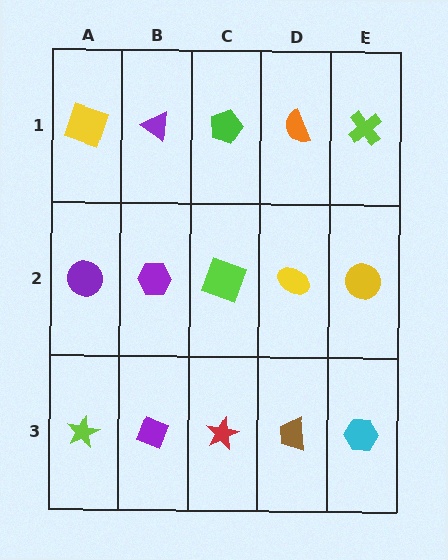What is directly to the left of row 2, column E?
A yellow ellipse.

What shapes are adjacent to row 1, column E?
A yellow circle (row 2, column E), an orange semicircle (row 1, column D).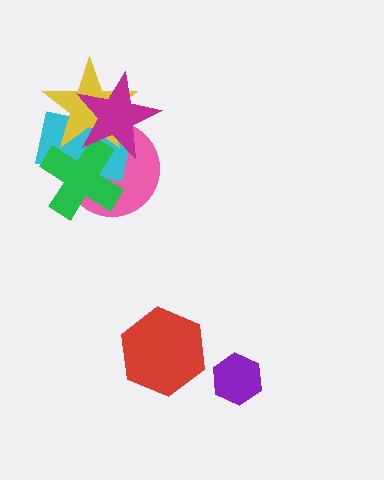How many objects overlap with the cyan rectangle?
4 objects overlap with the cyan rectangle.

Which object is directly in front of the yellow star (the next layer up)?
The green cross is directly in front of the yellow star.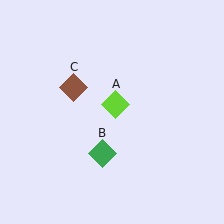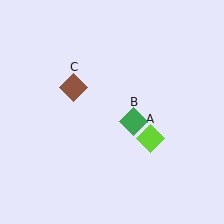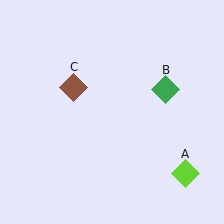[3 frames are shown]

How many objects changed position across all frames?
2 objects changed position: lime diamond (object A), green diamond (object B).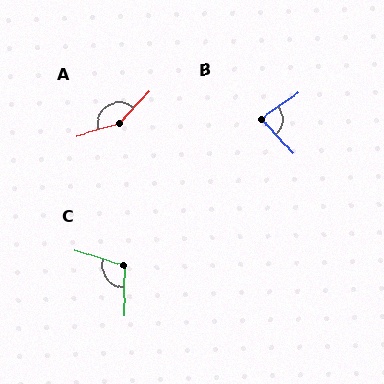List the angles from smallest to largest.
B (81°), C (107°), A (150°).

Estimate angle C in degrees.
Approximately 107 degrees.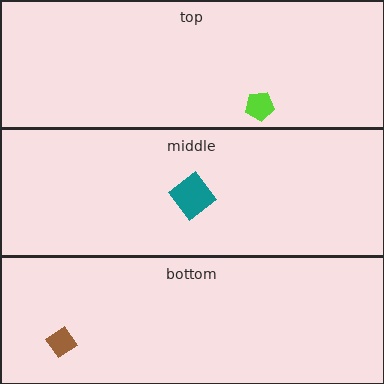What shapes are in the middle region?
The teal diamond.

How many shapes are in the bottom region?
1.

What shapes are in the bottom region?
The brown diamond.